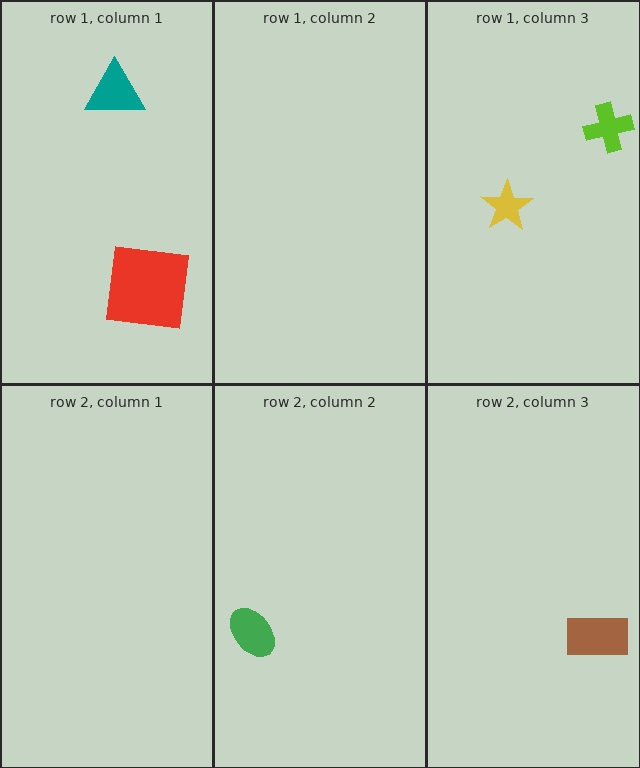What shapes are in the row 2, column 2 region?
The green ellipse.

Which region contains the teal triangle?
The row 1, column 1 region.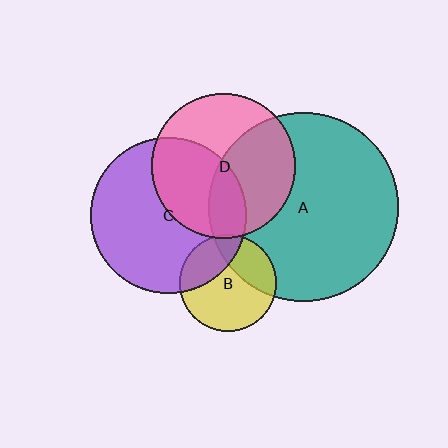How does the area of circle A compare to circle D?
Approximately 1.7 times.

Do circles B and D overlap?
Yes.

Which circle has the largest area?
Circle A (teal).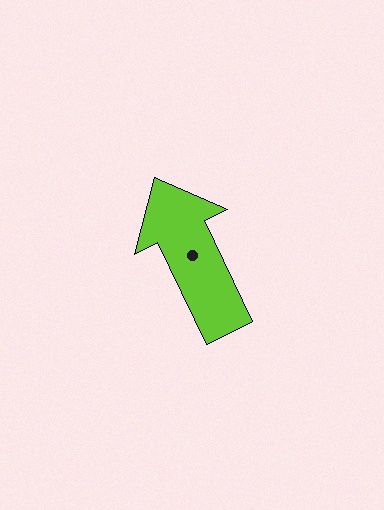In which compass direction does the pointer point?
Northwest.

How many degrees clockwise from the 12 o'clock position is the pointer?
Approximately 334 degrees.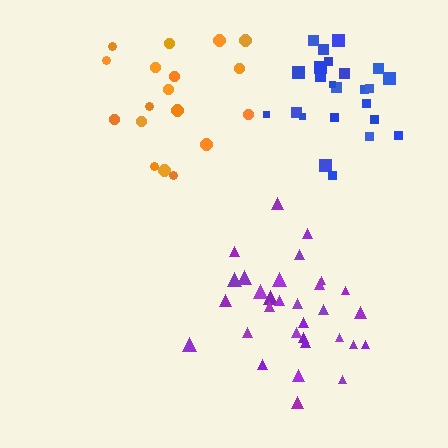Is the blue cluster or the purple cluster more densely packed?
Blue.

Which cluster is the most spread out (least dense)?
Orange.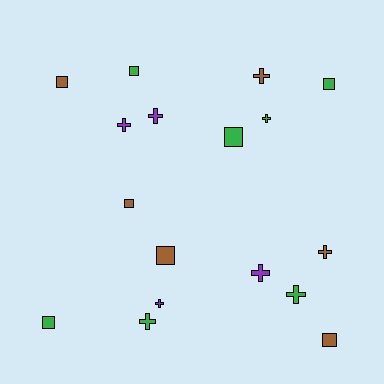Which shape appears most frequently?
Cross, with 9 objects.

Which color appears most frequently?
Green, with 7 objects.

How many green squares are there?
There are 4 green squares.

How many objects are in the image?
There are 17 objects.